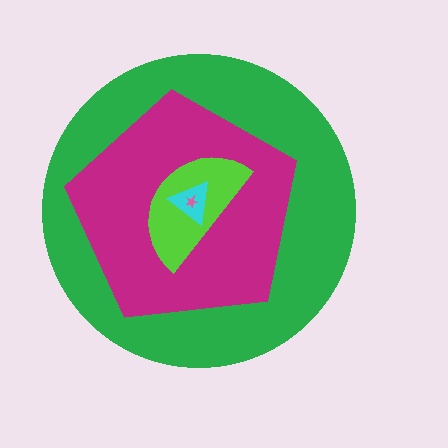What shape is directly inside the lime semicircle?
The cyan triangle.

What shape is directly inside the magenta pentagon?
The lime semicircle.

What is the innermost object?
The pink star.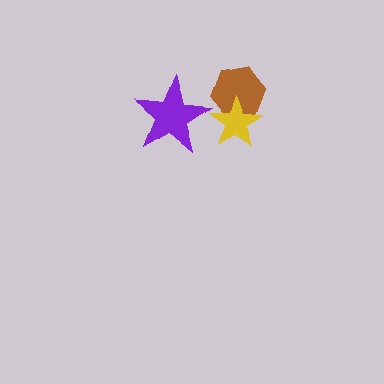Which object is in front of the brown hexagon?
The yellow star is in front of the brown hexagon.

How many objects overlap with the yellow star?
1 object overlaps with the yellow star.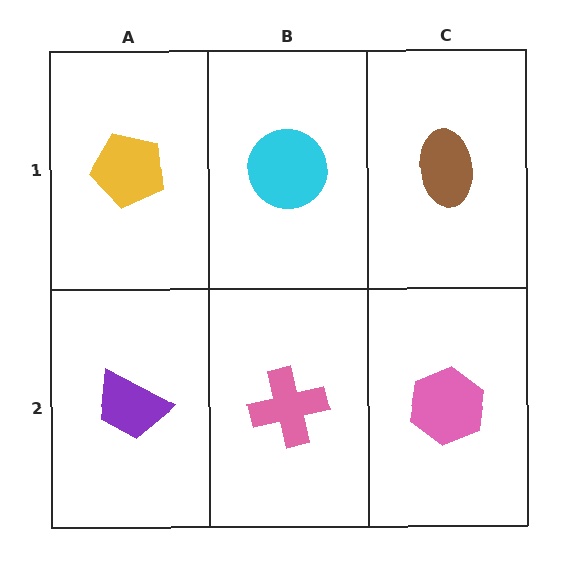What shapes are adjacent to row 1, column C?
A pink hexagon (row 2, column C), a cyan circle (row 1, column B).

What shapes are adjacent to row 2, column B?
A cyan circle (row 1, column B), a purple trapezoid (row 2, column A), a pink hexagon (row 2, column C).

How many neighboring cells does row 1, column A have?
2.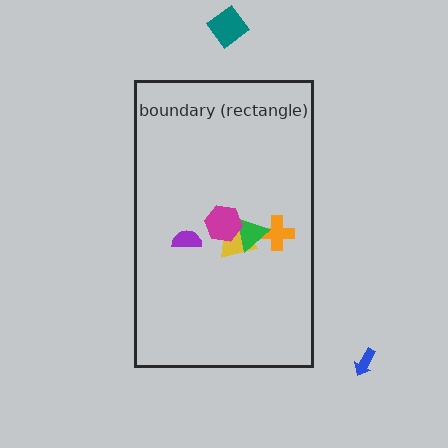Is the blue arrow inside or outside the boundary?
Outside.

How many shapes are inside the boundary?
5 inside, 2 outside.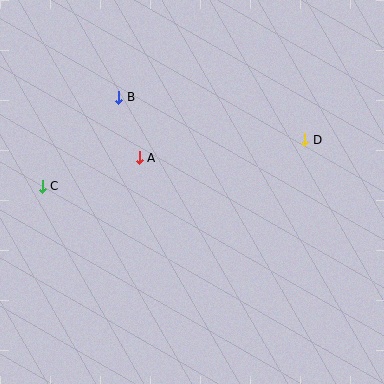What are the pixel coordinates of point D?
Point D is at (305, 140).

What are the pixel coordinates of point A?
Point A is at (139, 158).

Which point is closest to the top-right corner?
Point D is closest to the top-right corner.